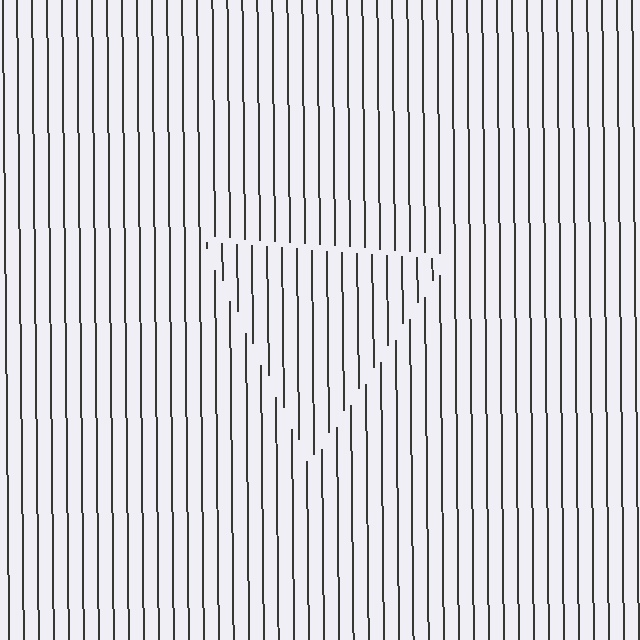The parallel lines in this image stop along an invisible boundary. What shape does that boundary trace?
An illusory triangle. The interior of the shape contains the same grating, shifted by half a period — the contour is defined by the phase discontinuity where line-ends from the inner and outer gratings abut.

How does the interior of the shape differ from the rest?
The interior of the shape contains the same grating, shifted by half a period — the contour is defined by the phase discontinuity where line-ends from the inner and outer gratings abut.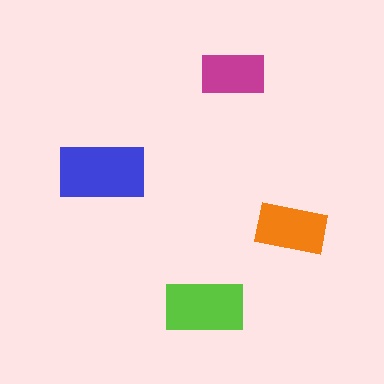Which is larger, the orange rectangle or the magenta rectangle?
The orange one.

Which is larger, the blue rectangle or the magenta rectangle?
The blue one.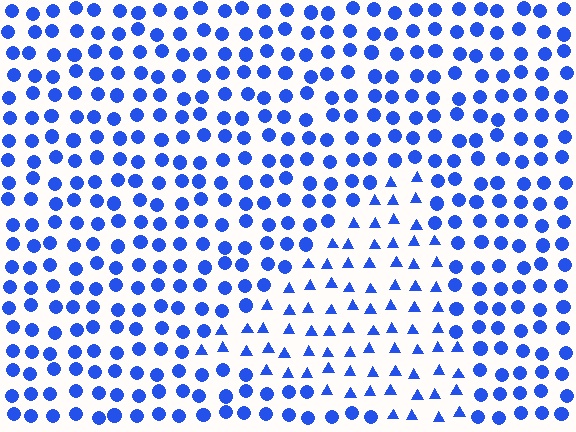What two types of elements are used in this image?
The image uses triangles inside the triangle region and circles outside it.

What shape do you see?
I see a triangle.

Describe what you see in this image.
The image is filled with small blue elements arranged in a uniform grid. A triangle-shaped region contains triangles, while the surrounding area contains circles. The boundary is defined purely by the change in element shape.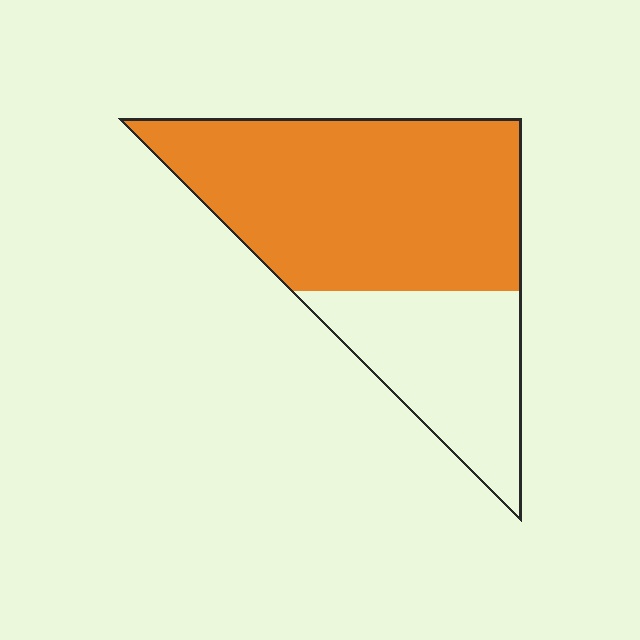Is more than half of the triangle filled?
Yes.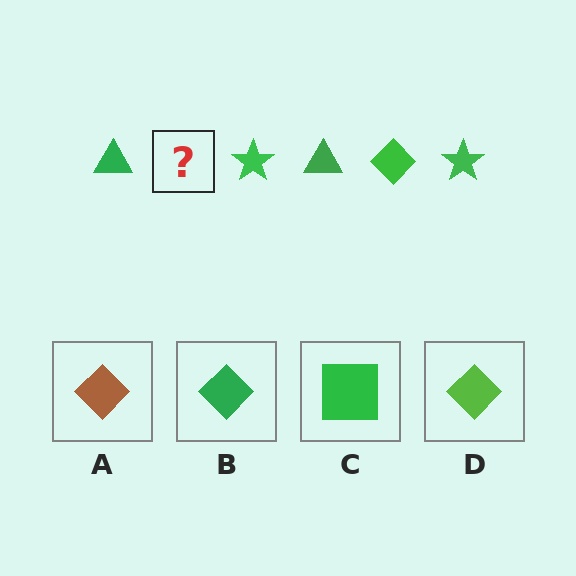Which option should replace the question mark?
Option B.